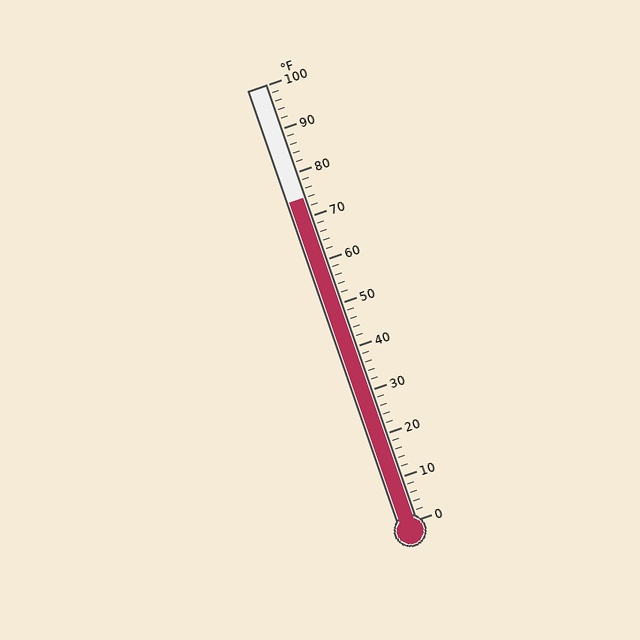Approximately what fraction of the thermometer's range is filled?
The thermometer is filled to approximately 75% of its range.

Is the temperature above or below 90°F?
The temperature is below 90°F.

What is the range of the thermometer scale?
The thermometer scale ranges from 0°F to 100°F.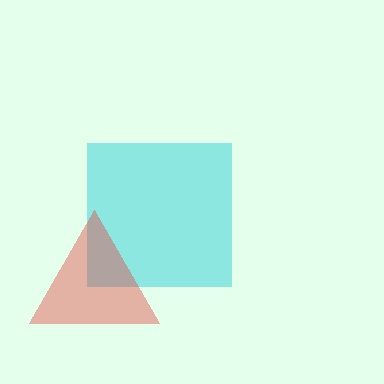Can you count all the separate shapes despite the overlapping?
Yes, there are 2 separate shapes.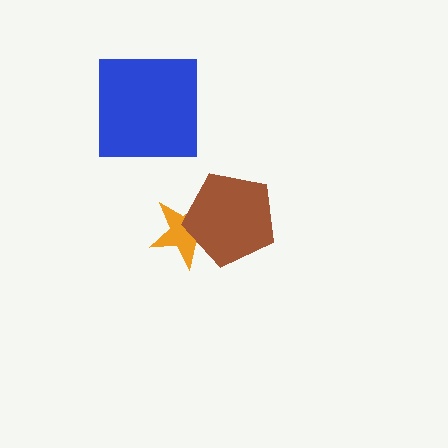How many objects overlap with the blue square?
0 objects overlap with the blue square.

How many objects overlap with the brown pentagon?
1 object overlaps with the brown pentagon.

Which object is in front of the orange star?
The brown pentagon is in front of the orange star.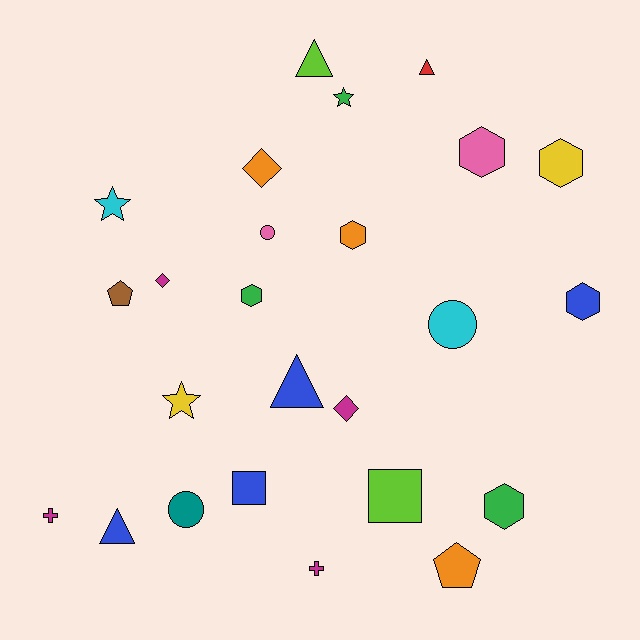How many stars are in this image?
There are 3 stars.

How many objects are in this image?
There are 25 objects.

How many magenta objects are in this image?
There are 4 magenta objects.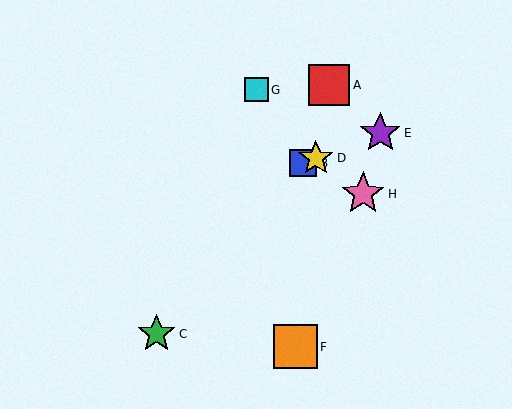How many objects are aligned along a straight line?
3 objects (B, D, E) are aligned along a straight line.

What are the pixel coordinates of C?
Object C is at (157, 334).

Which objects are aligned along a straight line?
Objects B, D, E are aligned along a straight line.